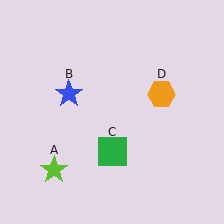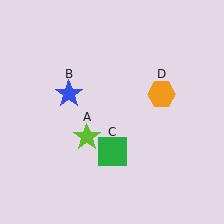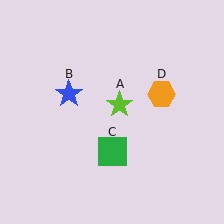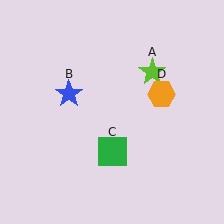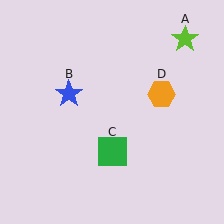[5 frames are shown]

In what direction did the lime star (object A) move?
The lime star (object A) moved up and to the right.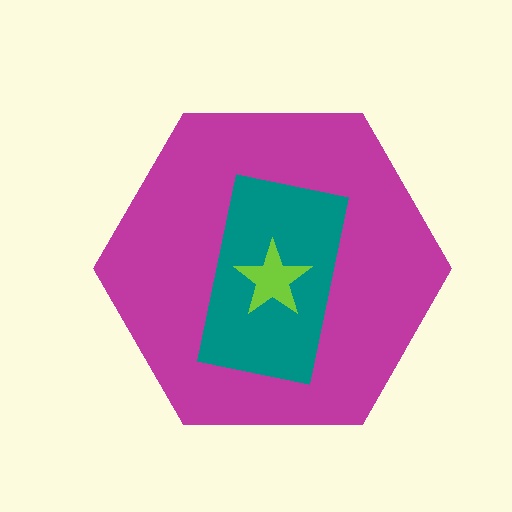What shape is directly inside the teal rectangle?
The lime star.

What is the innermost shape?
The lime star.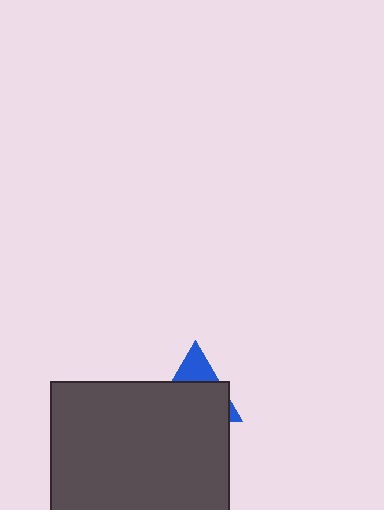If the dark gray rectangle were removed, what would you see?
You would see the complete blue triangle.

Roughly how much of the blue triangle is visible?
A small part of it is visible (roughly 30%).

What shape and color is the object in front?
The object in front is a dark gray rectangle.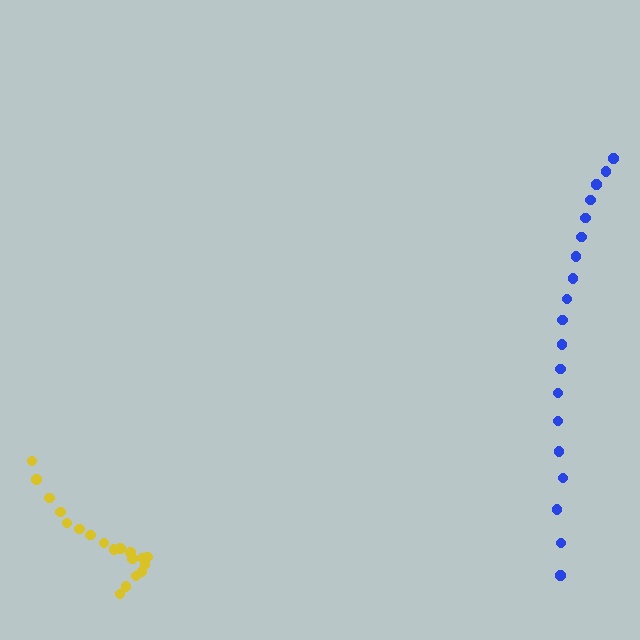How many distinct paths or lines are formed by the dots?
There are 2 distinct paths.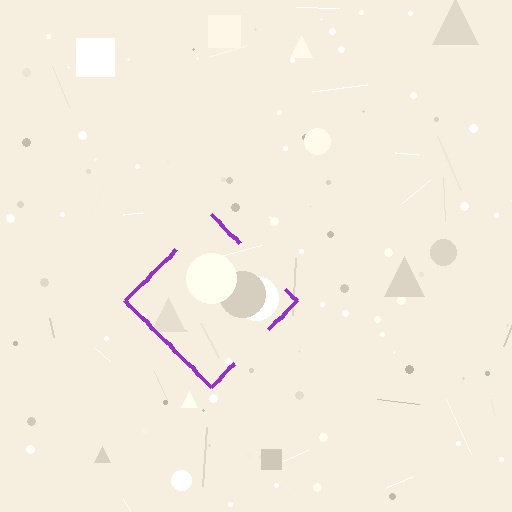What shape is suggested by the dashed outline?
The dashed outline suggests a diamond.